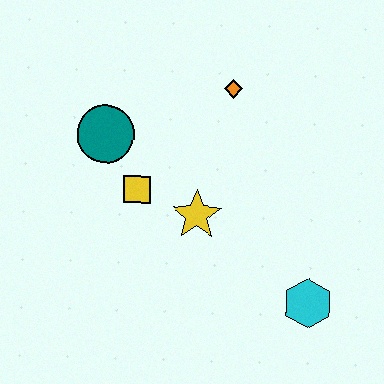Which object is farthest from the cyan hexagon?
The teal circle is farthest from the cyan hexagon.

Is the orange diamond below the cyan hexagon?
No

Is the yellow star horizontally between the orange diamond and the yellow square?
Yes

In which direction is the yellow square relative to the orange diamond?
The yellow square is below the orange diamond.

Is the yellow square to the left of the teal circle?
No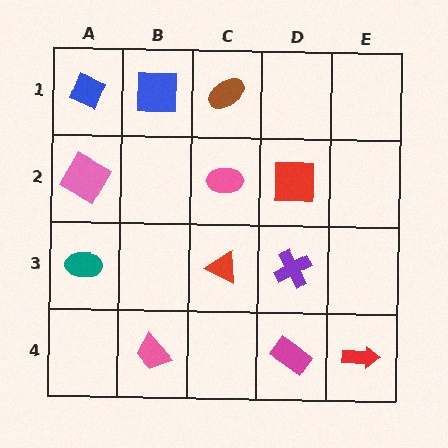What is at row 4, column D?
A magenta rectangle.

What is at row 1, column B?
A blue square.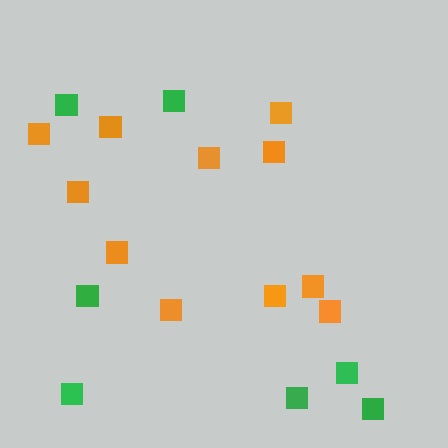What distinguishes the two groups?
There are 2 groups: one group of green squares (7) and one group of orange squares (11).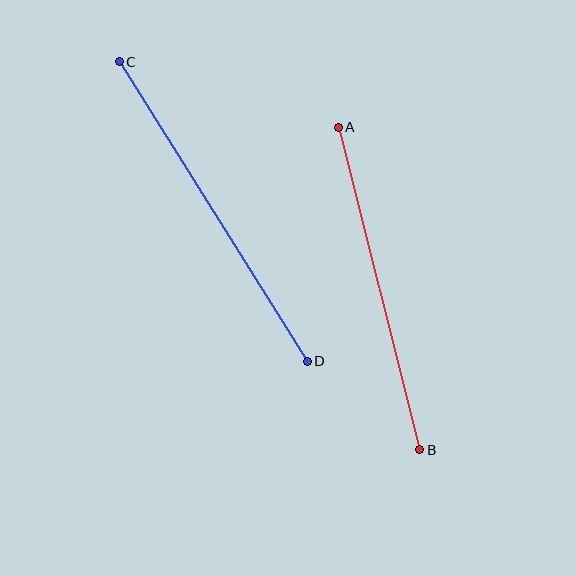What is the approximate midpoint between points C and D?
The midpoint is at approximately (213, 211) pixels.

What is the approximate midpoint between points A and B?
The midpoint is at approximately (379, 289) pixels.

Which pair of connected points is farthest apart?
Points C and D are farthest apart.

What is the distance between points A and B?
The distance is approximately 333 pixels.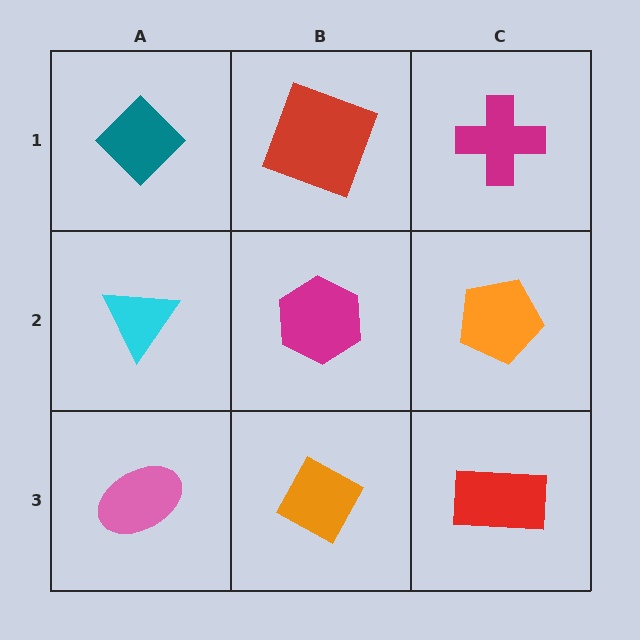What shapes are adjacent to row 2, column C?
A magenta cross (row 1, column C), a red rectangle (row 3, column C), a magenta hexagon (row 2, column B).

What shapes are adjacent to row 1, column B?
A magenta hexagon (row 2, column B), a teal diamond (row 1, column A), a magenta cross (row 1, column C).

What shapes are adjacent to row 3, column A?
A cyan triangle (row 2, column A), an orange diamond (row 3, column B).